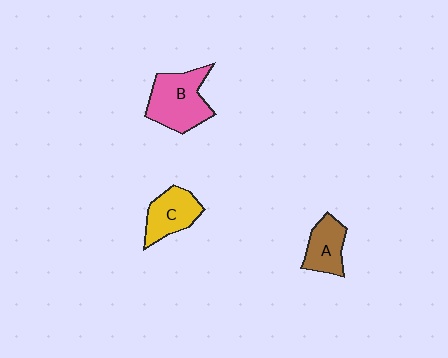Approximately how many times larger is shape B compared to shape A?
Approximately 1.6 times.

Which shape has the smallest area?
Shape A (brown).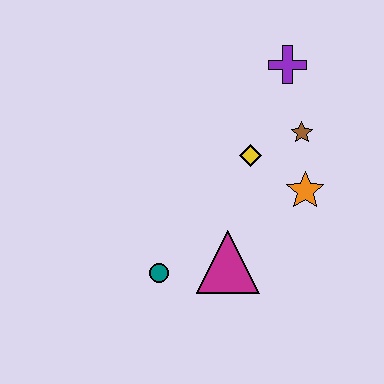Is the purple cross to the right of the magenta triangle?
Yes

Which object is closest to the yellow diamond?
The brown star is closest to the yellow diamond.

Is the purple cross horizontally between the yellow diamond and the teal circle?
No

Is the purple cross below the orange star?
No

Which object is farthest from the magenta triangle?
The purple cross is farthest from the magenta triangle.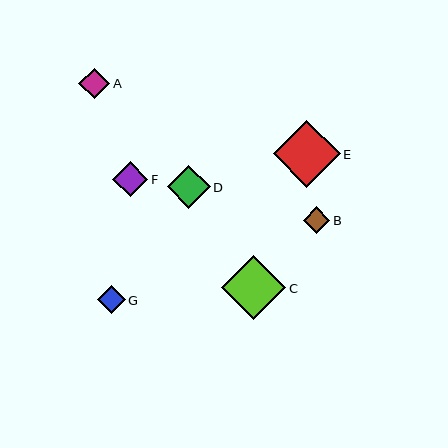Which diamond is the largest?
Diamond E is the largest with a size of approximately 67 pixels.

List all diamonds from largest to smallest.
From largest to smallest: E, C, D, F, A, G, B.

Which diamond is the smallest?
Diamond B is the smallest with a size of approximately 27 pixels.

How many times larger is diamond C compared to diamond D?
Diamond C is approximately 1.5 times the size of diamond D.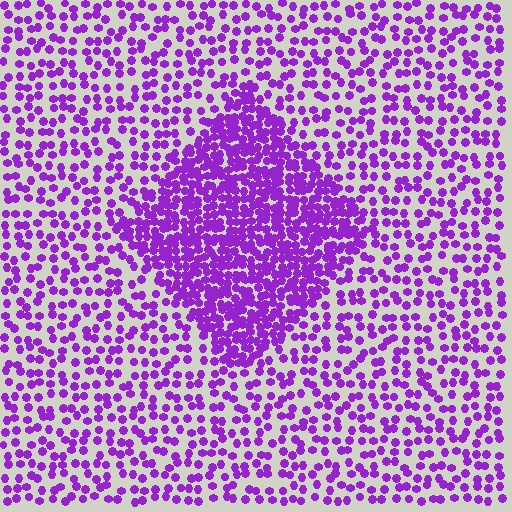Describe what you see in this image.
The image contains small purple elements arranged at two different densities. A diamond-shaped region is visible where the elements are more densely packed than the surrounding area.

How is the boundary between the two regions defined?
The boundary is defined by a change in element density (approximately 2.3x ratio). All elements are the same color, size, and shape.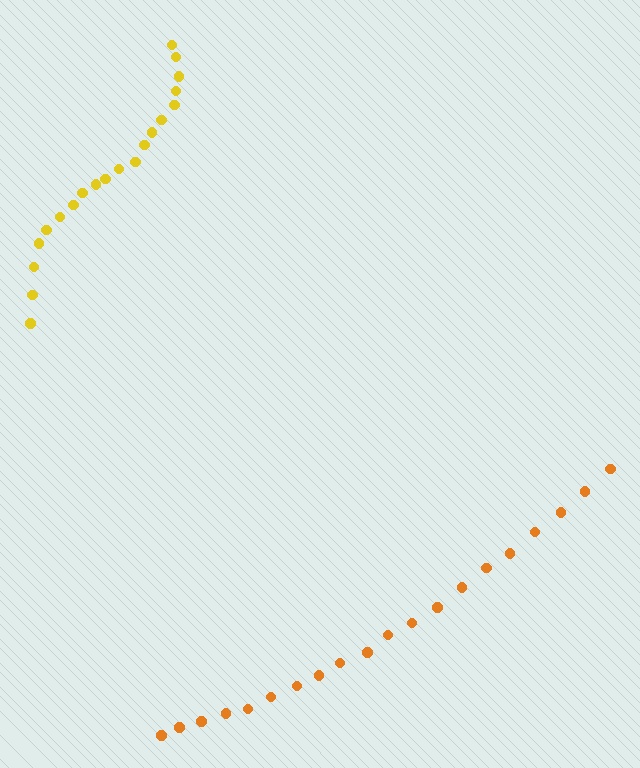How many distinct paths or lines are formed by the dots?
There are 2 distinct paths.